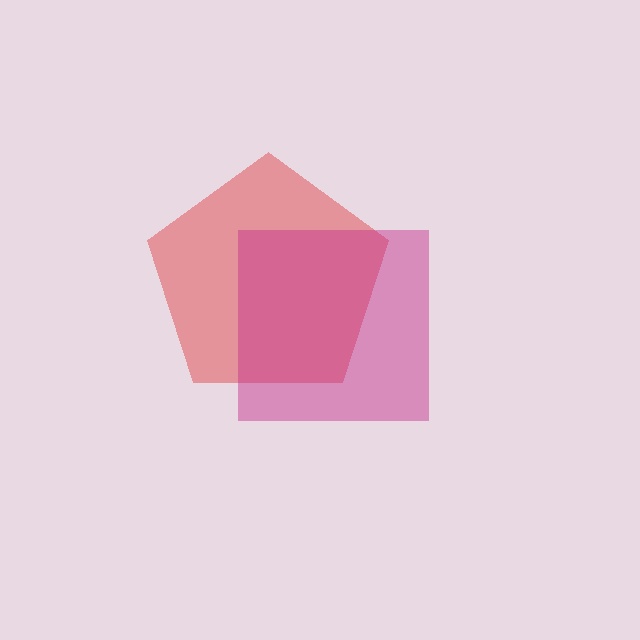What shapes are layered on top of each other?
The layered shapes are: a red pentagon, a magenta square.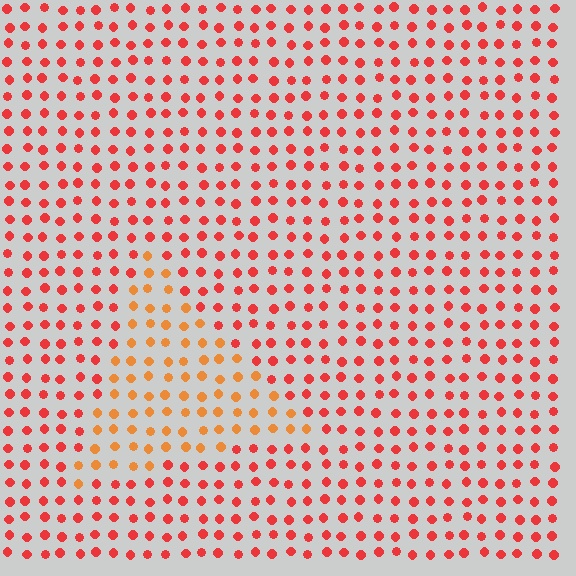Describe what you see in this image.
The image is filled with small red elements in a uniform arrangement. A triangle-shaped region is visible where the elements are tinted to a slightly different hue, forming a subtle color boundary.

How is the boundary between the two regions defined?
The boundary is defined purely by a slight shift in hue (about 29 degrees). Spacing, size, and orientation are identical on both sides.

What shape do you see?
I see a triangle.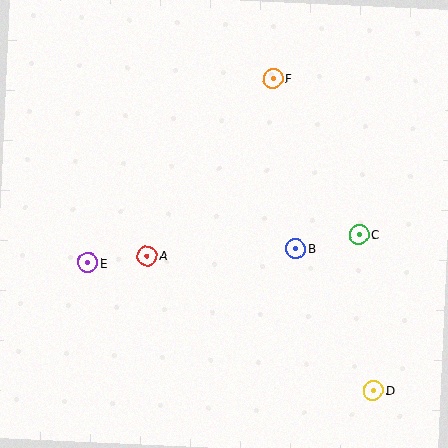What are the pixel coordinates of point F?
Point F is at (273, 78).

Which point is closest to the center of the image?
Point B at (296, 249) is closest to the center.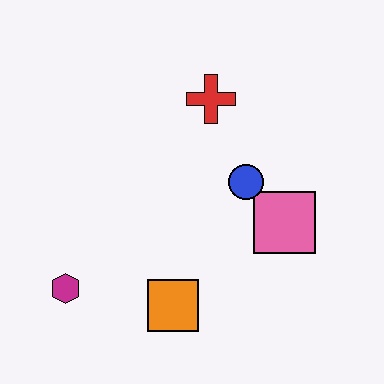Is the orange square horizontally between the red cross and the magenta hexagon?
Yes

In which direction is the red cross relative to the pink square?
The red cross is above the pink square.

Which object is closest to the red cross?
The blue circle is closest to the red cross.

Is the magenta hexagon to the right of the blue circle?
No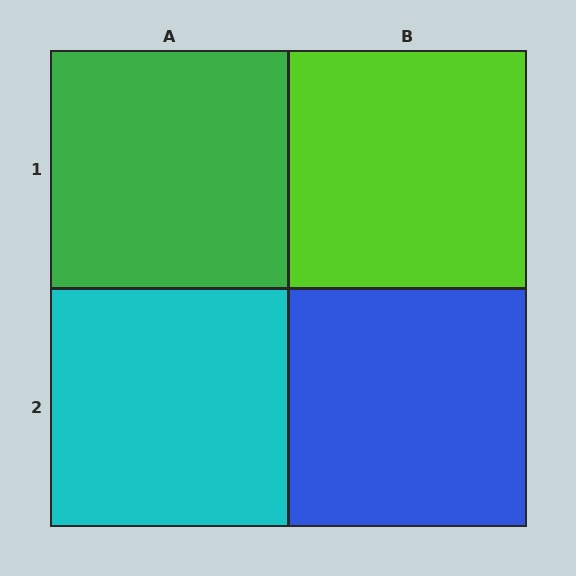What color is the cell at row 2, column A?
Cyan.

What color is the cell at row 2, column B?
Blue.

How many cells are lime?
1 cell is lime.